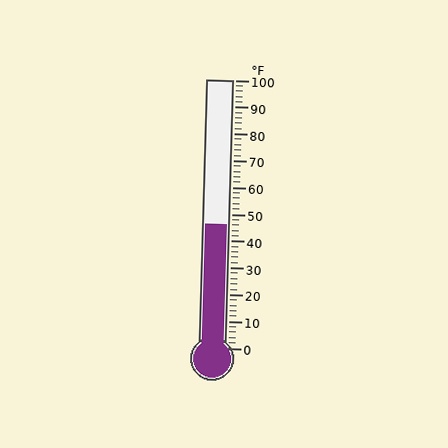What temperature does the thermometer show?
The thermometer shows approximately 46°F.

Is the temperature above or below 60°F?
The temperature is below 60°F.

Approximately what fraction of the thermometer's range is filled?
The thermometer is filled to approximately 45% of its range.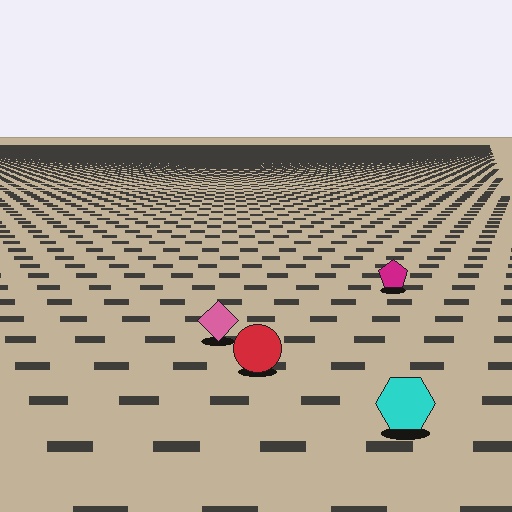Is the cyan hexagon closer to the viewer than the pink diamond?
Yes. The cyan hexagon is closer — you can tell from the texture gradient: the ground texture is coarser near it.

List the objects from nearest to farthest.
From nearest to farthest: the cyan hexagon, the red circle, the pink diamond, the magenta pentagon.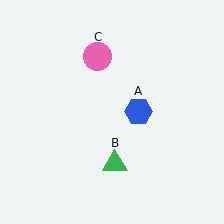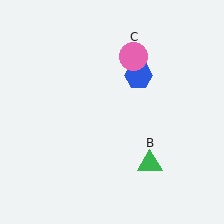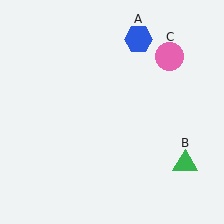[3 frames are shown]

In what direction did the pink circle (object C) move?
The pink circle (object C) moved right.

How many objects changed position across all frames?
3 objects changed position: blue hexagon (object A), green triangle (object B), pink circle (object C).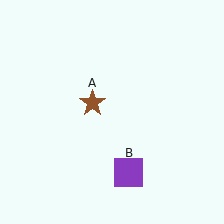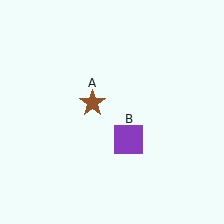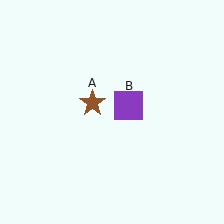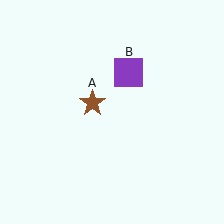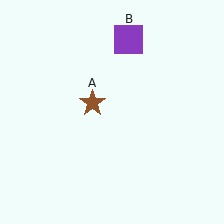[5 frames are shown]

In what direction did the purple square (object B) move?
The purple square (object B) moved up.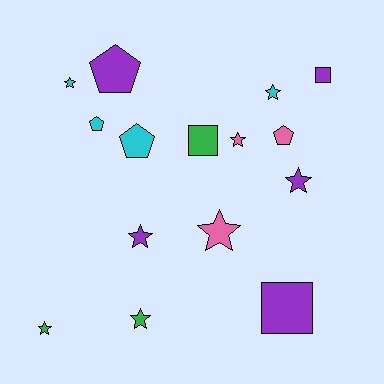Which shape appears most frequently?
Star, with 8 objects.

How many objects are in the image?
There are 15 objects.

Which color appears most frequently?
Purple, with 5 objects.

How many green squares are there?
There is 1 green square.